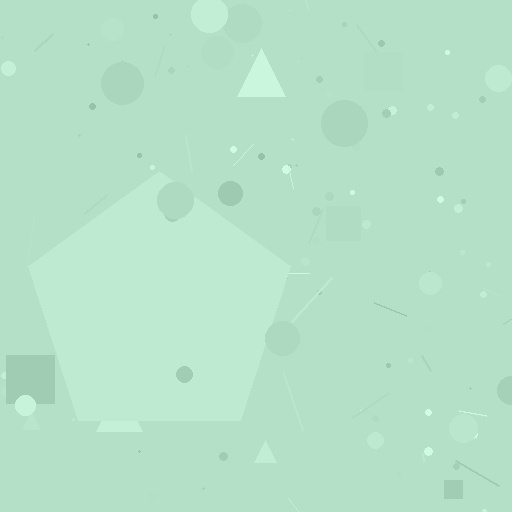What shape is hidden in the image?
A pentagon is hidden in the image.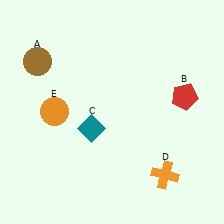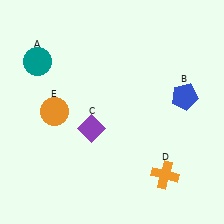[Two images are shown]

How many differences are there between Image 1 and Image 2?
There are 3 differences between the two images.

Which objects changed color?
A changed from brown to teal. B changed from red to blue. C changed from teal to purple.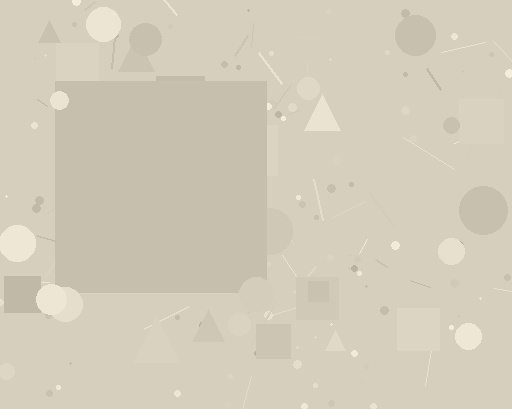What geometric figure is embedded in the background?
A square is embedded in the background.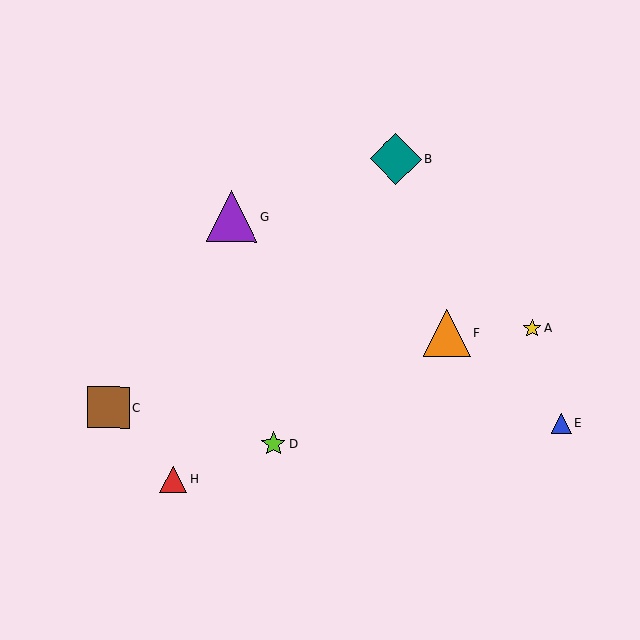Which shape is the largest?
The teal diamond (labeled B) is the largest.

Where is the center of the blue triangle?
The center of the blue triangle is at (562, 423).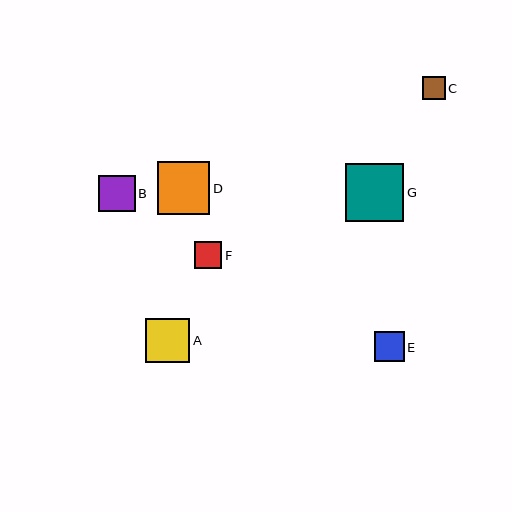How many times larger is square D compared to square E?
Square D is approximately 1.7 times the size of square E.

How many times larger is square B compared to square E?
Square B is approximately 1.2 times the size of square E.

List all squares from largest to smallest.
From largest to smallest: G, D, A, B, E, F, C.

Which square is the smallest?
Square C is the smallest with a size of approximately 23 pixels.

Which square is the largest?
Square G is the largest with a size of approximately 58 pixels.